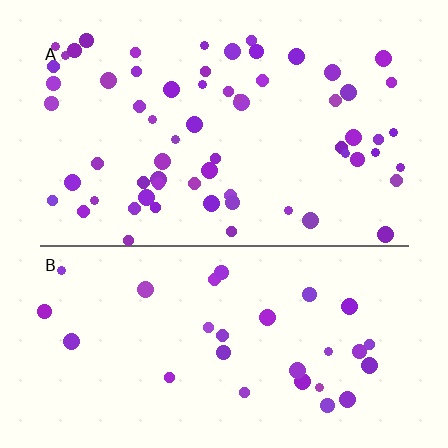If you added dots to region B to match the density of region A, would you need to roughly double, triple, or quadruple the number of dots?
Approximately double.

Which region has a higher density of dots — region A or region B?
A (the top).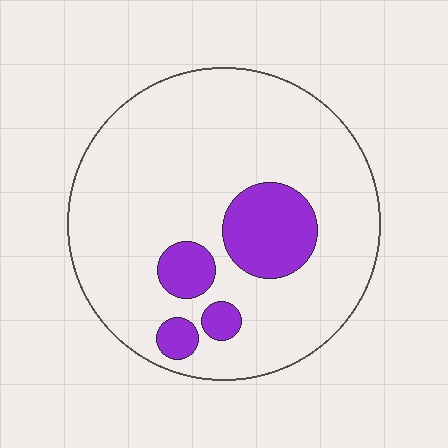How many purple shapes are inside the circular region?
4.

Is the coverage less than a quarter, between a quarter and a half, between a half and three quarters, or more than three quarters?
Less than a quarter.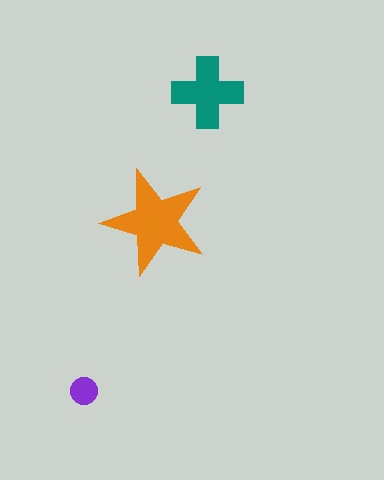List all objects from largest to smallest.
The orange star, the teal cross, the purple circle.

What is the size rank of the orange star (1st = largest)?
1st.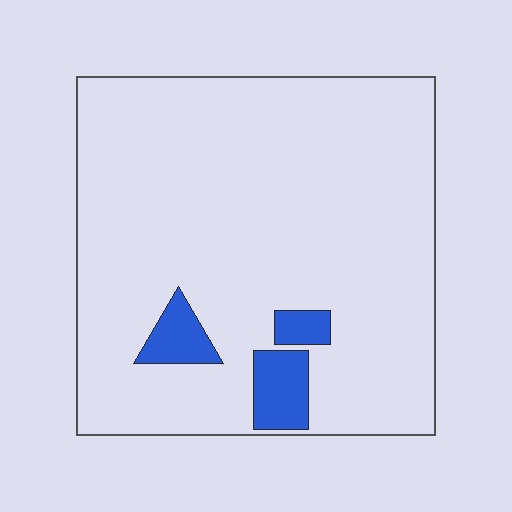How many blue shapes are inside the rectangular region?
3.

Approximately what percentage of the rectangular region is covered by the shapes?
Approximately 10%.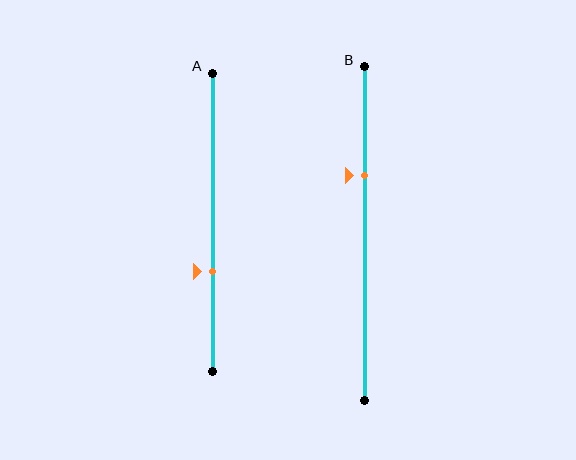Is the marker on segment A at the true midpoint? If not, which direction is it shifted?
No, the marker on segment A is shifted downward by about 17% of the segment length.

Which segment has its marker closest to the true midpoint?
Segment A has its marker closest to the true midpoint.